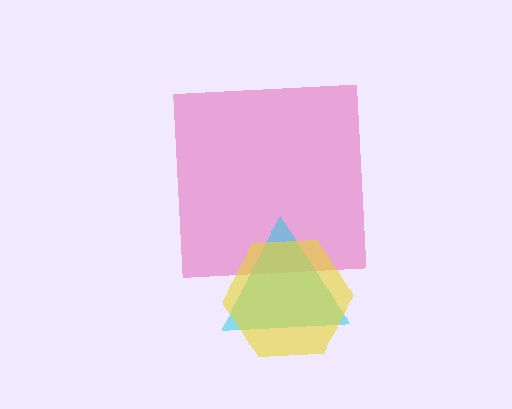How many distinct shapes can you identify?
There are 3 distinct shapes: a pink square, a cyan triangle, a yellow hexagon.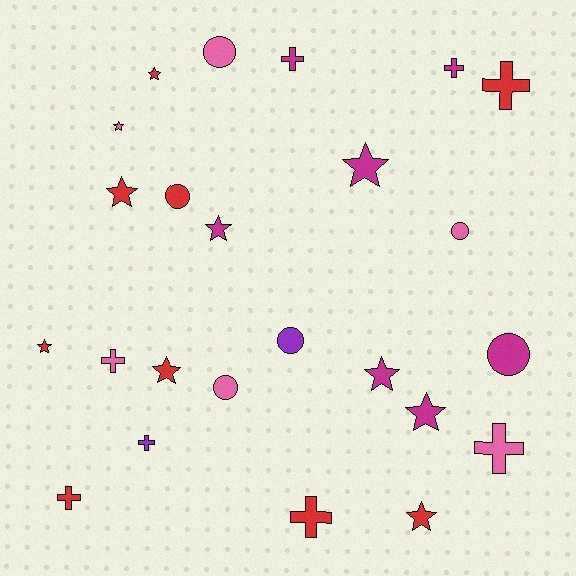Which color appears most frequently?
Red, with 9 objects.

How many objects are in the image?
There are 24 objects.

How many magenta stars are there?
There are 4 magenta stars.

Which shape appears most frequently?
Star, with 10 objects.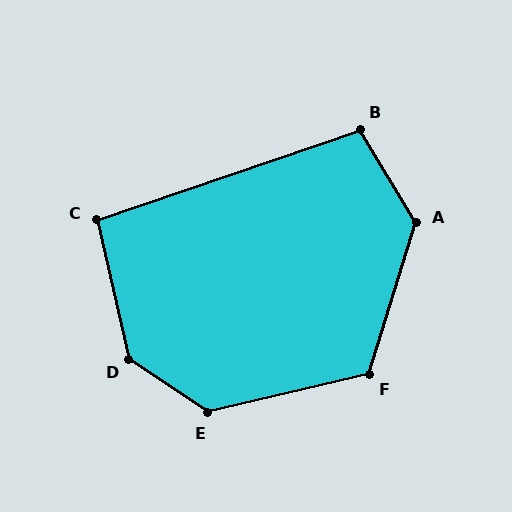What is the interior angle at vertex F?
Approximately 120 degrees (obtuse).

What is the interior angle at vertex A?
Approximately 132 degrees (obtuse).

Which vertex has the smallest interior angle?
C, at approximately 96 degrees.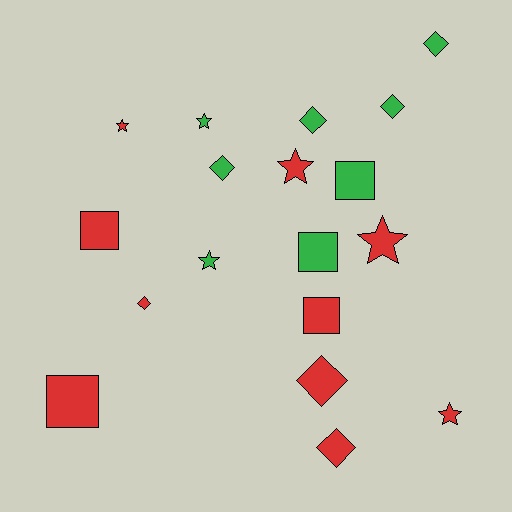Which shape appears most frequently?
Diamond, with 7 objects.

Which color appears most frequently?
Red, with 10 objects.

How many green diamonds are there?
There are 4 green diamonds.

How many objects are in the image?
There are 18 objects.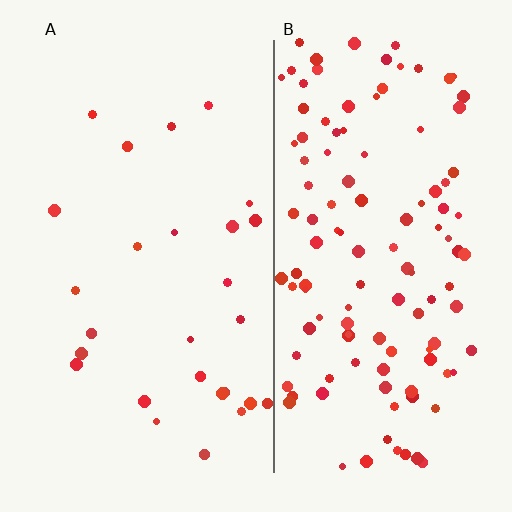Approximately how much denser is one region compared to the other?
Approximately 4.4× — region B over region A.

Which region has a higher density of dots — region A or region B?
B (the right).